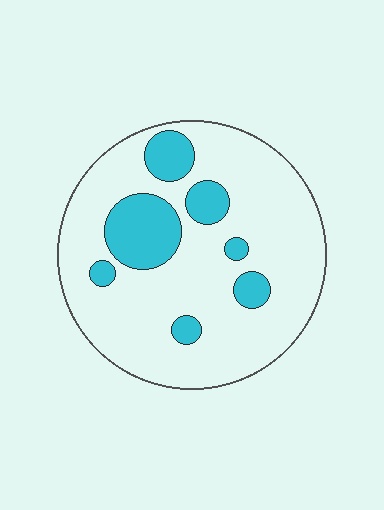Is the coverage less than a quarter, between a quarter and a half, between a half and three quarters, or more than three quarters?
Less than a quarter.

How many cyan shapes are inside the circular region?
7.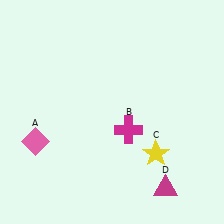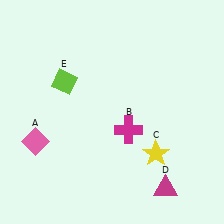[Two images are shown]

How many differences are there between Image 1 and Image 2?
There is 1 difference between the two images.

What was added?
A lime diamond (E) was added in Image 2.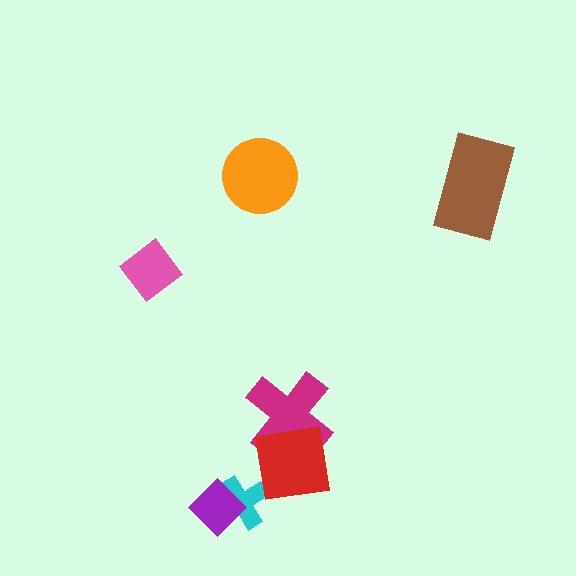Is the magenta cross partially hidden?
Yes, it is partially covered by another shape.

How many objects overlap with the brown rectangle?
0 objects overlap with the brown rectangle.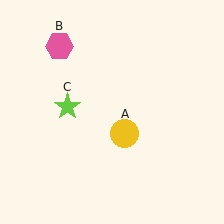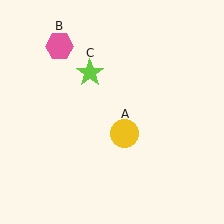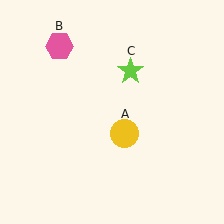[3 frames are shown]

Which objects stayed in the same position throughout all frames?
Yellow circle (object A) and pink hexagon (object B) remained stationary.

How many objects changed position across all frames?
1 object changed position: lime star (object C).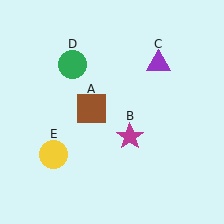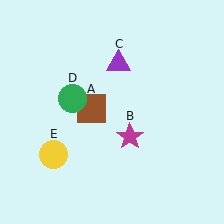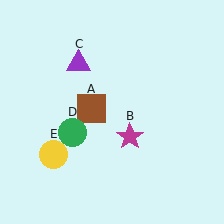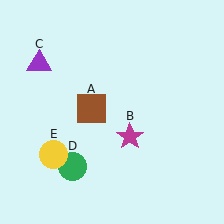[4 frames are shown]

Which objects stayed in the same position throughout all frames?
Brown square (object A) and magenta star (object B) and yellow circle (object E) remained stationary.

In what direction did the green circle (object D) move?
The green circle (object D) moved down.